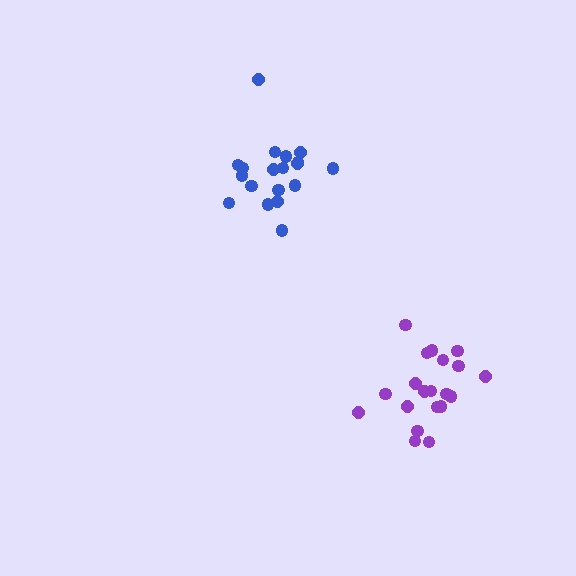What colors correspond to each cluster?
The clusters are colored: purple, blue.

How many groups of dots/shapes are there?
There are 2 groups.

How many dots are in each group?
Group 1: 20 dots, Group 2: 19 dots (39 total).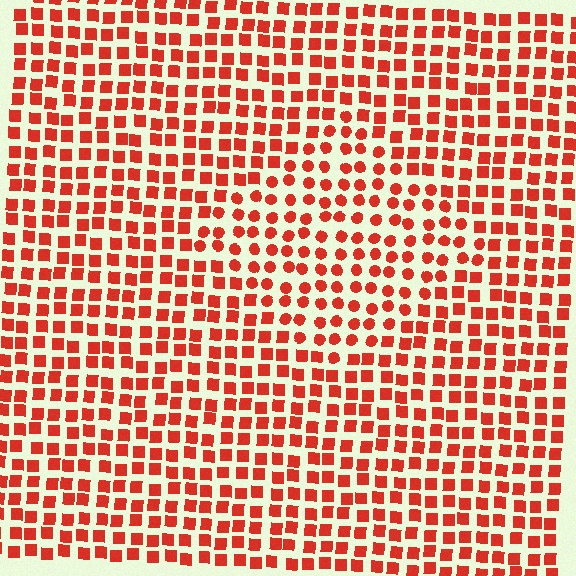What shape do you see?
I see a diamond.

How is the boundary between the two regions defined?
The boundary is defined by a change in element shape: circles inside vs. squares outside. All elements share the same color and spacing.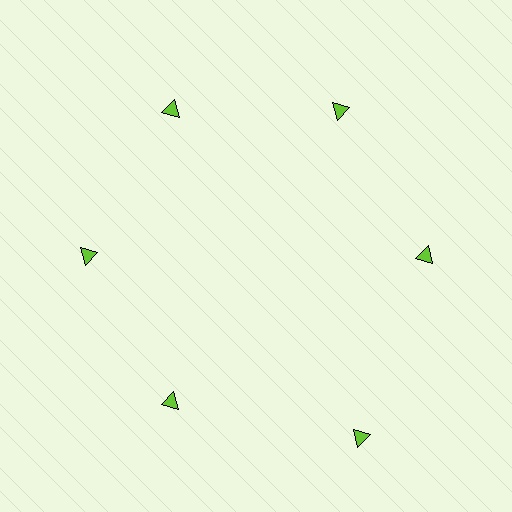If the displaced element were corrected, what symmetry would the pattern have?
It would have 6-fold rotational symmetry — the pattern would map onto itself every 60 degrees.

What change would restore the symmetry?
The symmetry would be restored by moving it inward, back onto the ring so that all 6 triangles sit at equal angles and equal distance from the center.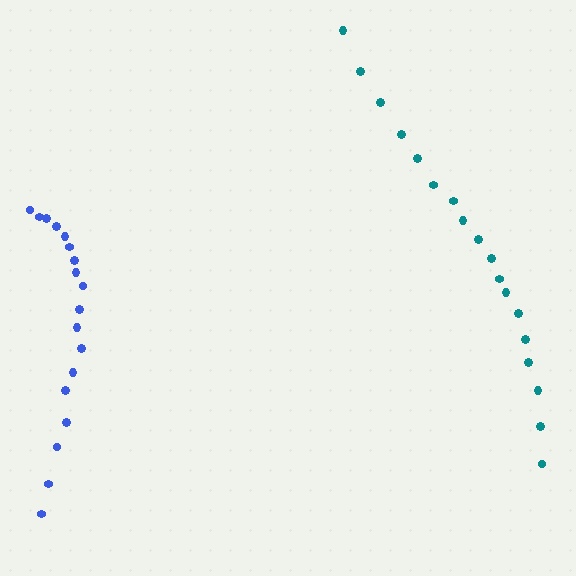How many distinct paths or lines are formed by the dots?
There are 2 distinct paths.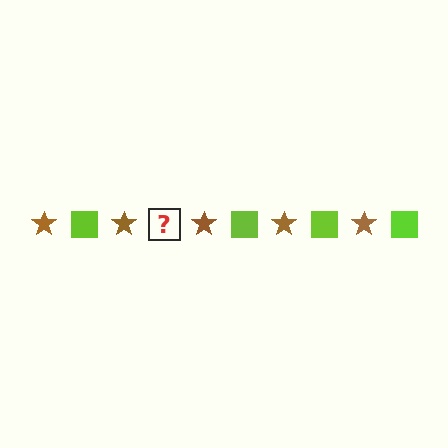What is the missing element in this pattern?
The missing element is a lime square.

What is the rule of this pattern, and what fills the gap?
The rule is that the pattern alternates between brown star and lime square. The gap should be filled with a lime square.